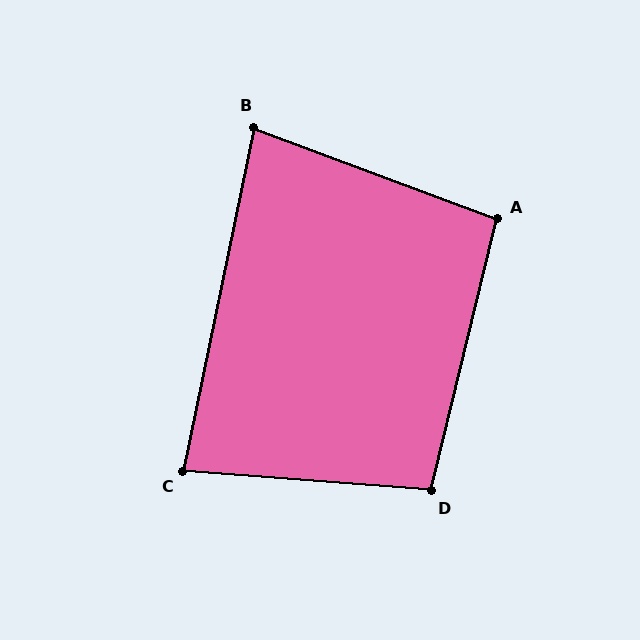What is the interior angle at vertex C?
Approximately 83 degrees (acute).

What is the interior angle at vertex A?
Approximately 97 degrees (obtuse).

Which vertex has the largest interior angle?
D, at approximately 99 degrees.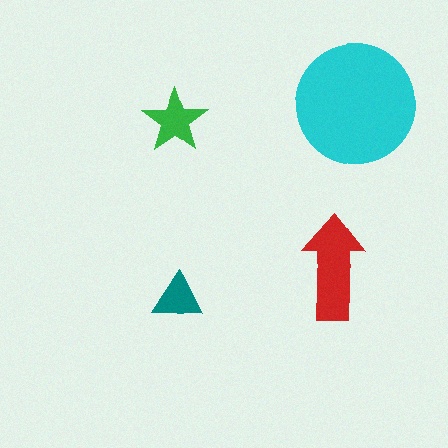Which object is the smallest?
The teal triangle.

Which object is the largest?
The cyan circle.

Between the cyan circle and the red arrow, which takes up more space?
The cyan circle.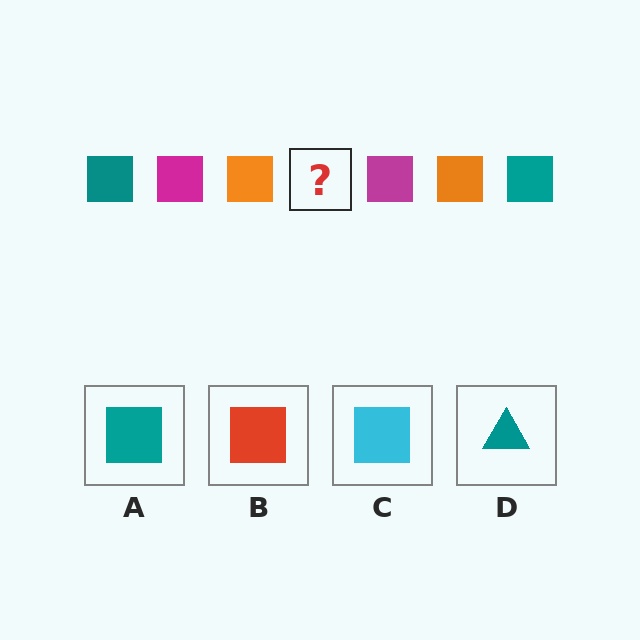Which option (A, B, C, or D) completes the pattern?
A.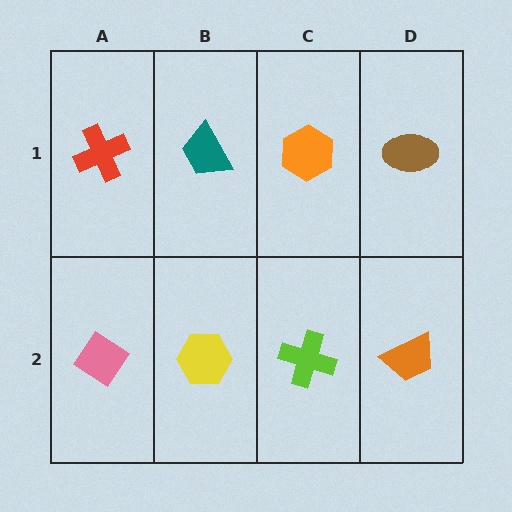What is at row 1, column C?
An orange hexagon.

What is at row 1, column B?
A teal trapezoid.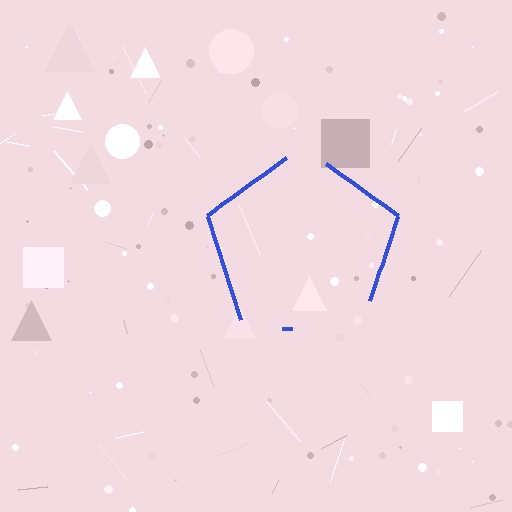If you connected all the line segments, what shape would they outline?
They would outline a pentagon.